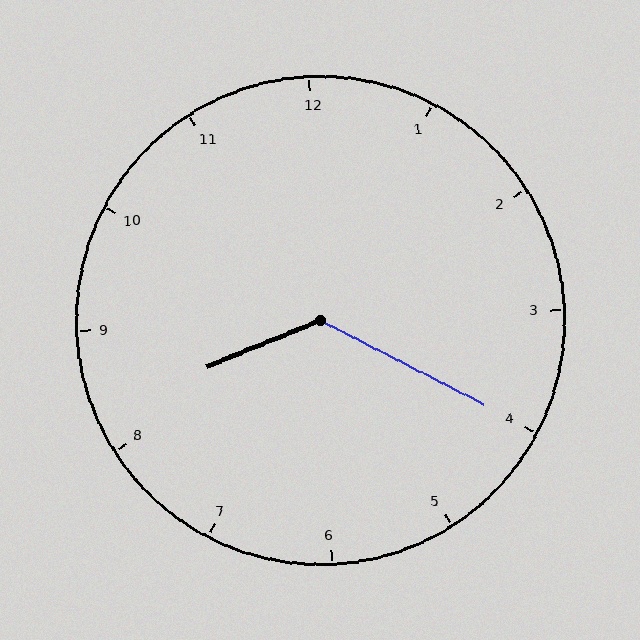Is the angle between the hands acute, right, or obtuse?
It is obtuse.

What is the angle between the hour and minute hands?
Approximately 130 degrees.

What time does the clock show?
8:20.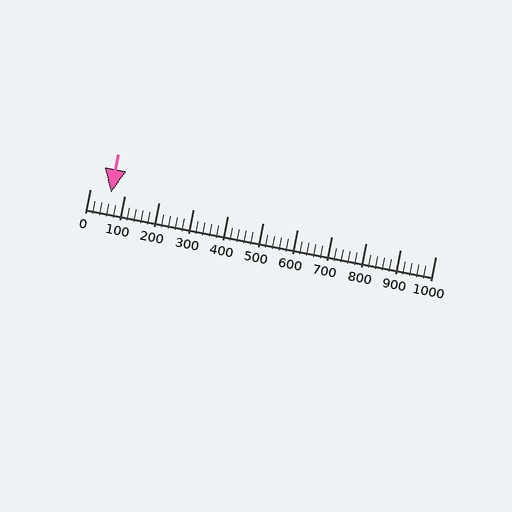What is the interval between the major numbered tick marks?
The major tick marks are spaced 100 units apart.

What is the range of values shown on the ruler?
The ruler shows values from 0 to 1000.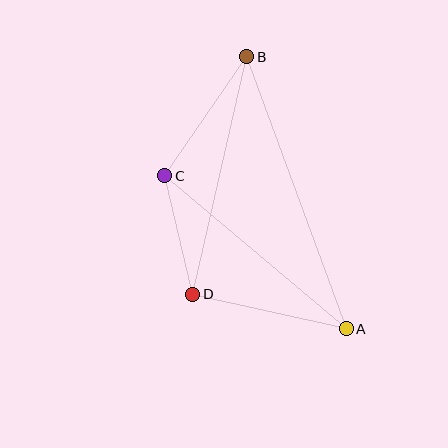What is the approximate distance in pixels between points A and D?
The distance between A and D is approximately 157 pixels.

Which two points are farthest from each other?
Points A and B are farthest from each other.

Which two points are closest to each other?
Points C and D are closest to each other.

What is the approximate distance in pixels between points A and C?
The distance between A and C is approximately 237 pixels.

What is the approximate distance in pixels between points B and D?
The distance between B and D is approximately 244 pixels.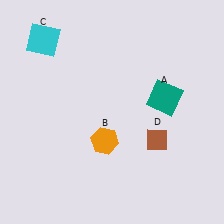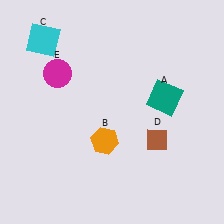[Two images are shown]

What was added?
A magenta circle (E) was added in Image 2.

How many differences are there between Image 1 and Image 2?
There is 1 difference between the two images.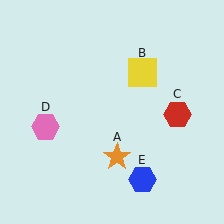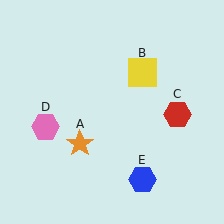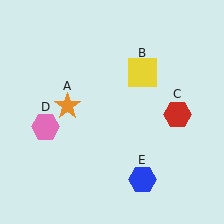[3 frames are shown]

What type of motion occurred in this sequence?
The orange star (object A) rotated clockwise around the center of the scene.